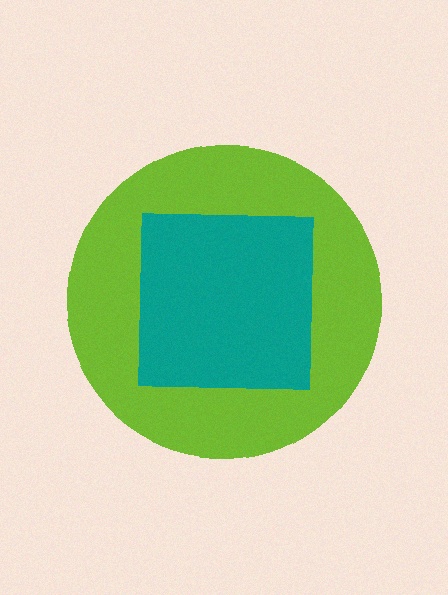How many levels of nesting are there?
2.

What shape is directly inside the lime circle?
The teal square.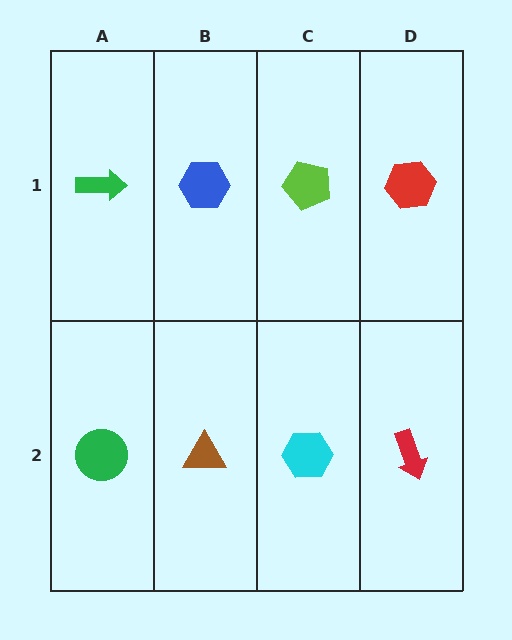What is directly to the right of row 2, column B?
A cyan hexagon.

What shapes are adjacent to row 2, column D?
A red hexagon (row 1, column D), a cyan hexagon (row 2, column C).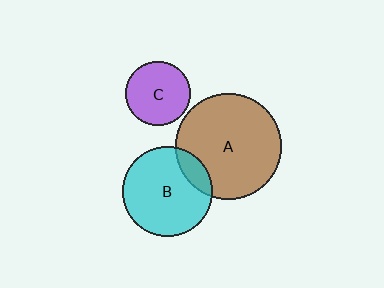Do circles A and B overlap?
Yes.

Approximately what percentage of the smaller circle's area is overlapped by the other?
Approximately 15%.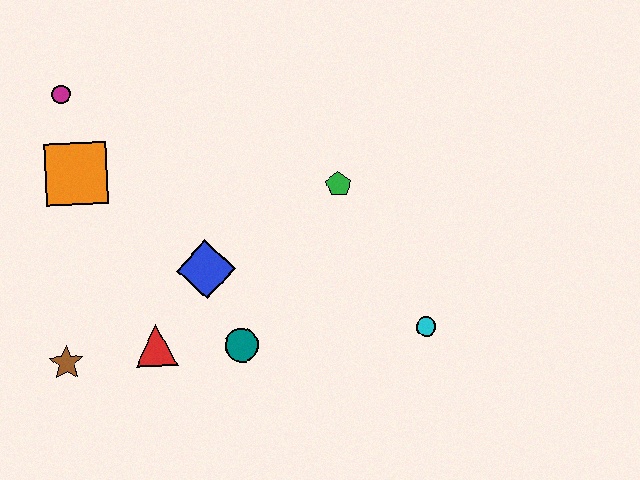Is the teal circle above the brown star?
Yes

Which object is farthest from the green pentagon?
The brown star is farthest from the green pentagon.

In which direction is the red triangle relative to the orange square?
The red triangle is below the orange square.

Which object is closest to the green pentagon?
The blue diamond is closest to the green pentagon.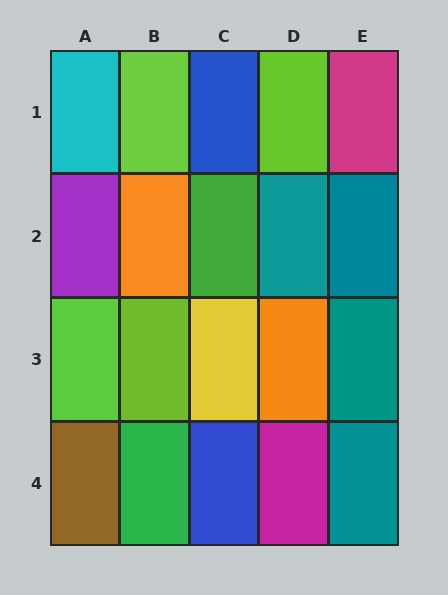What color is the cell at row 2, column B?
Orange.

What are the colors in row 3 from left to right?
Lime, lime, yellow, orange, teal.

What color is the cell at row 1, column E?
Magenta.